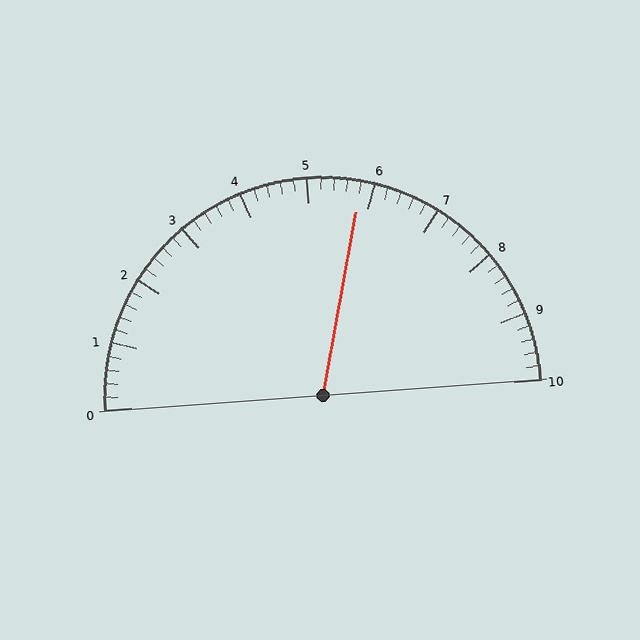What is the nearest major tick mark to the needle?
The nearest major tick mark is 6.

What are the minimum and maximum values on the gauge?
The gauge ranges from 0 to 10.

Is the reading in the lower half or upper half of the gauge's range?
The reading is in the upper half of the range (0 to 10).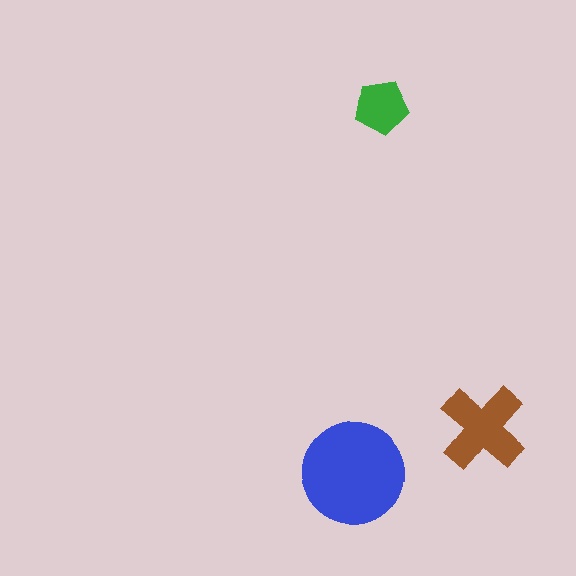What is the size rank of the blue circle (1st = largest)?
1st.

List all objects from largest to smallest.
The blue circle, the brown cross, the green pentagon.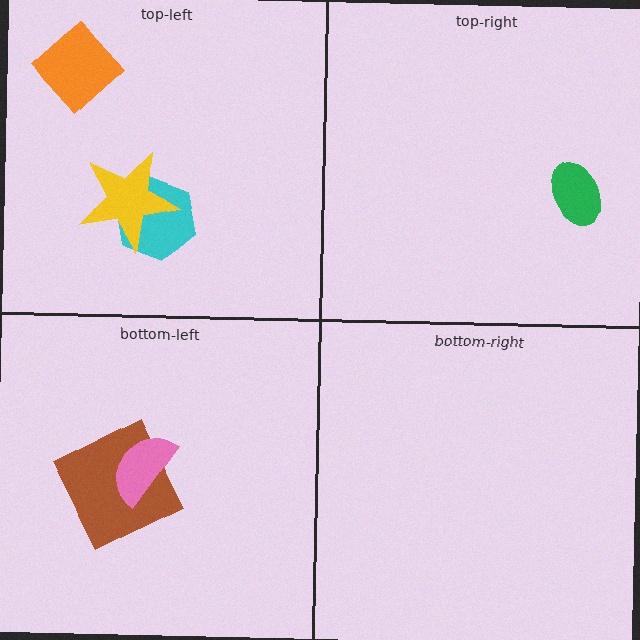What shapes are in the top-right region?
The green ellipse.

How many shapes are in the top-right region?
1.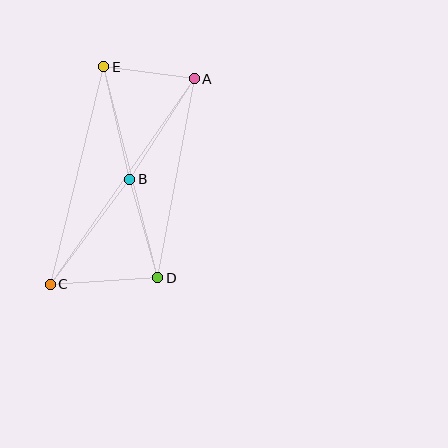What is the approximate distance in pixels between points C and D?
The distance between C and D is approximately 108 pixels.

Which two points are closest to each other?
Points A and E are closest to each other.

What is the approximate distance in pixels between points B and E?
The distance between B and E is approximately 115 pixels.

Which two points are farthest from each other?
Points A and C are farthest from each other.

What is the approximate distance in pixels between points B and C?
The distance between B and C is approximately 132 pixels.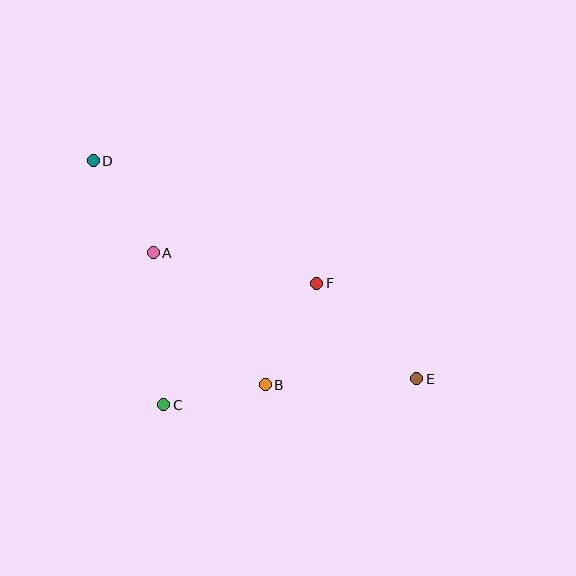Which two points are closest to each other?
Points B and C are closest to each other.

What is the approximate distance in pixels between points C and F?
The distance between C and F is approximately 196 pixels.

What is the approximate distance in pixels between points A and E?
The distance between A and E is approximately 292 pixels.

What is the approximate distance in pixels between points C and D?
The distance between C and D is approximately 254 pixels.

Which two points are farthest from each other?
Points D and E are farthest from each other.